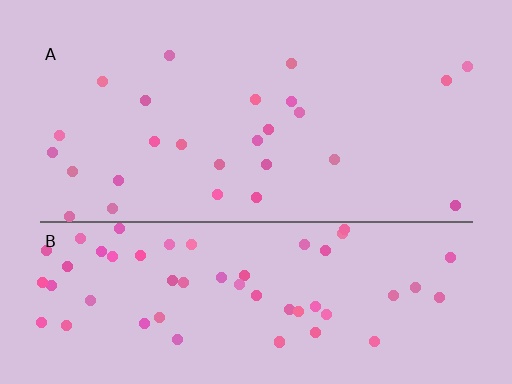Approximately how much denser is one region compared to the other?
Approximately 2.4× — region B over region A.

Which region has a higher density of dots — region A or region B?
B (the bottom).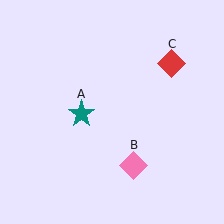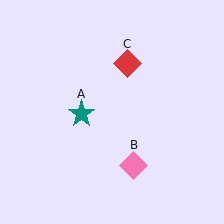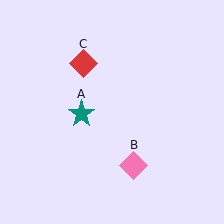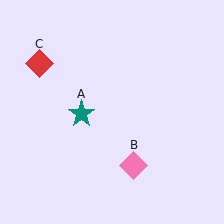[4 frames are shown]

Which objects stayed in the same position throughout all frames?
Teal star (object A) and pink diamond (object B) remained stationary.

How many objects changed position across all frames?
1 object changed position: red diamond (object C).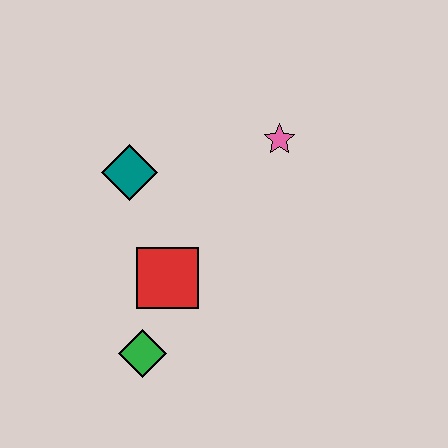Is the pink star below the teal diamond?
No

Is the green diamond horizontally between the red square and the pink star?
No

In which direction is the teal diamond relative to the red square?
The teal diamond is above the red square.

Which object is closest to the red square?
The green diamond is closest to the red square.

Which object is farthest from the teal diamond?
The green diamond is farthest from the teal diamond.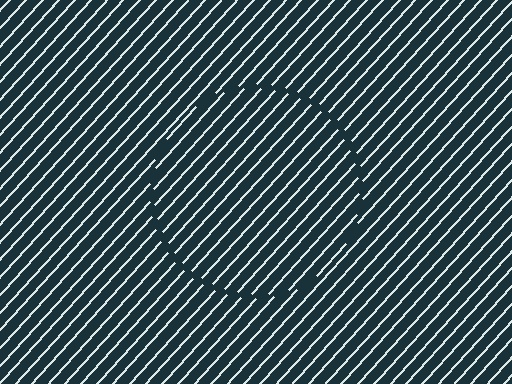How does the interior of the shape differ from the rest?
The interior of the shape contains the same grating, shifted by half a period — the contour is defined by the phase discontinuity where line-ends from the inner and outer gratings abut.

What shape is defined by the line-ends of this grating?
An illusory circle. The interior of the shape contains the same grating, shifted by half a period — the contour is defined by the phase discontinuity where line-ends from the inner and outer gratings abut.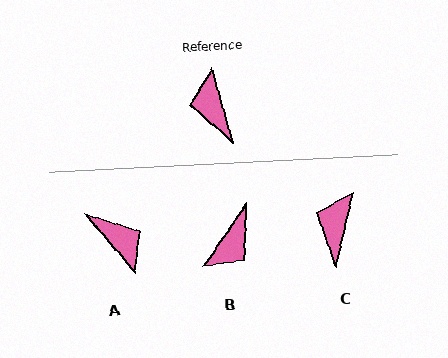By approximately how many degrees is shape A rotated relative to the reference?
Approximately 156 degrees clockwise.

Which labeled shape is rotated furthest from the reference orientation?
A, about 156 degrees away.